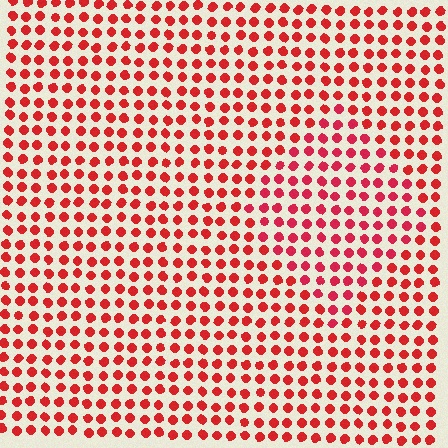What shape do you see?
I see a diamond.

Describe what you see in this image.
The image is filled with small red elements in a uniform arrangement. A diamond-shaped region is visible where the elements are tinted to a slightly different hue, forming a subtle color boundary.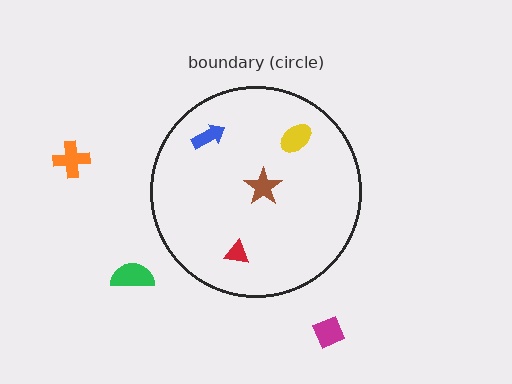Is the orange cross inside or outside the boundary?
Outside.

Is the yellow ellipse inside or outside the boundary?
Inside.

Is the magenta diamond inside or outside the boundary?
Outside.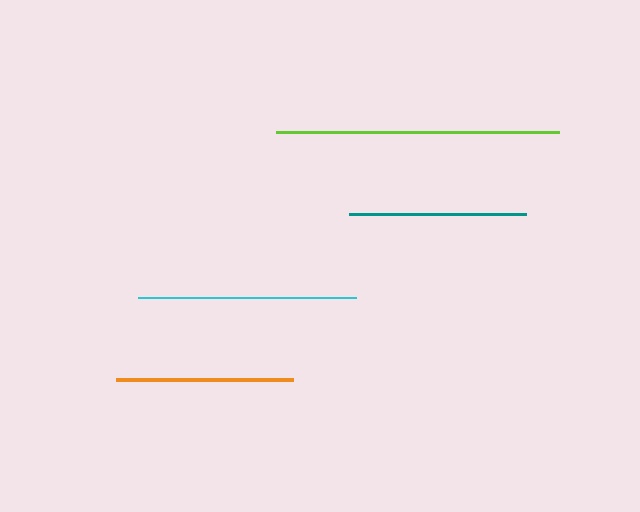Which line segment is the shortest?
The teal line is the shortest at approximately 177 pixels.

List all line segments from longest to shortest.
From longest to shortest: lime, cyan, orange, teal.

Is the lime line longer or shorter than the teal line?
The lime line is longer than the teal line.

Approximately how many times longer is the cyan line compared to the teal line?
The cyan line is approximately 1.2 times the length of the teal line.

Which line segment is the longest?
The lime line is the longest at approximately 283 pixels.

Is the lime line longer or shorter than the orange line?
The lime line is longer than the orange line.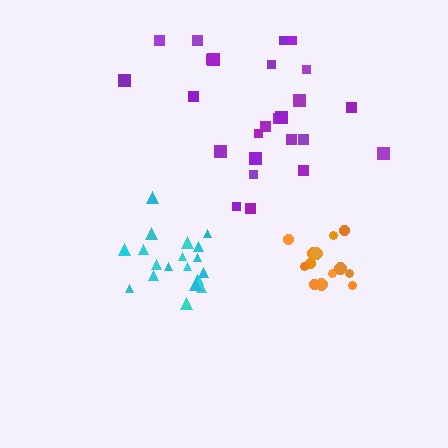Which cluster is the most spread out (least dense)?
Purple.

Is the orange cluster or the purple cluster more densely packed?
Orange.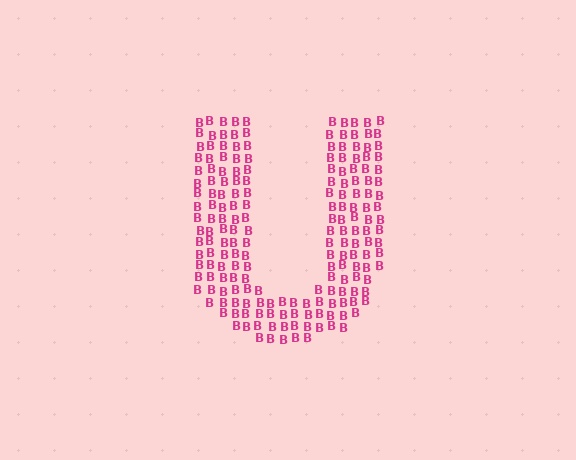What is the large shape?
The large shape is the letter U.